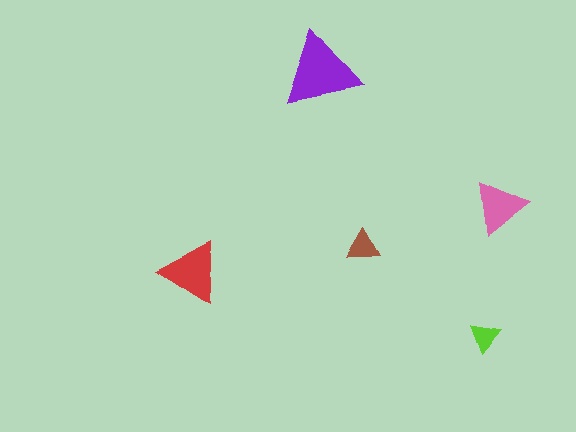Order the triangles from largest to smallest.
the purple one, the red one, the pink one, the brown one, the lime one.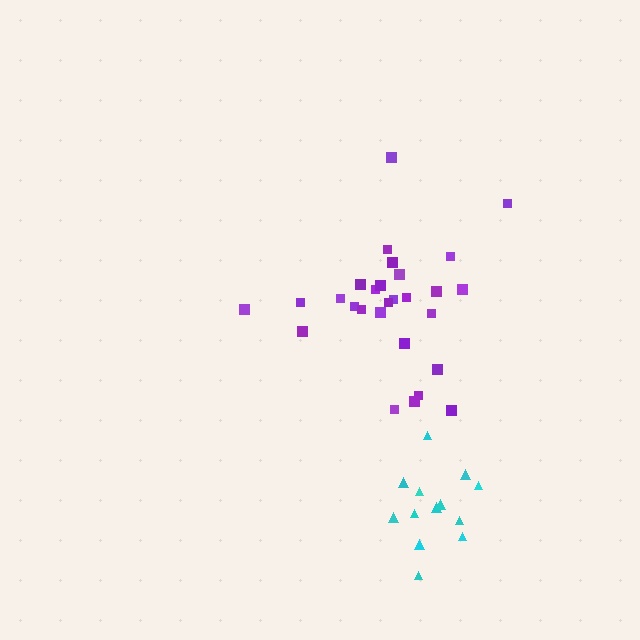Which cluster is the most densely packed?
Cyan.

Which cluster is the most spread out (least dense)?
Purple.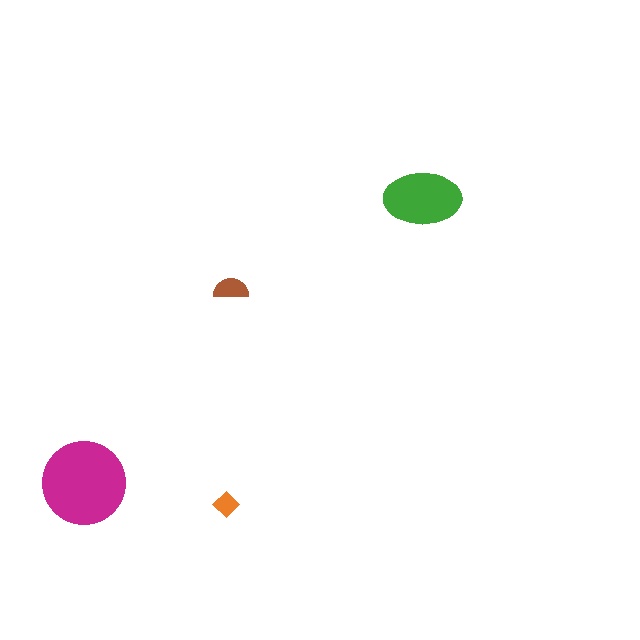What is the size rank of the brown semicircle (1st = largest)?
3rd.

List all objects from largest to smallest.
The magenta circle, the green ellipse, the brown semicircle, the orange diamond.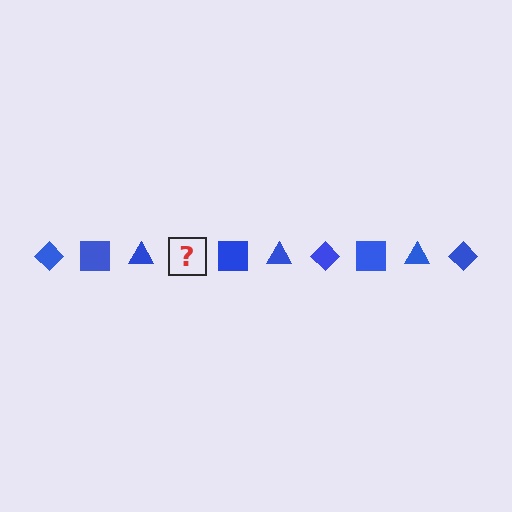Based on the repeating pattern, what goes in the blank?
The blank should be a blue diamond.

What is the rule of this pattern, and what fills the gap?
The rule is that the pattern cycles through diamond, square, triangle shapes in blue. The gap should be filled with a blue diamond.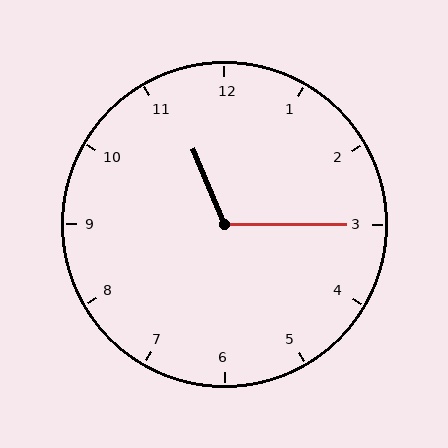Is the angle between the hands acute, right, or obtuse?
It is obtuse.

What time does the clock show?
11:15.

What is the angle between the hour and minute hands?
Approximately 112 degrees.